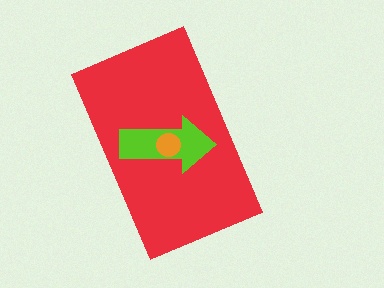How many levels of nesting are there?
3.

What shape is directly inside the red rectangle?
The lime arrow.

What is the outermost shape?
The red rectangle.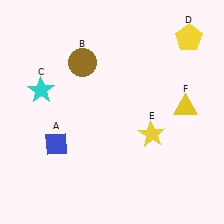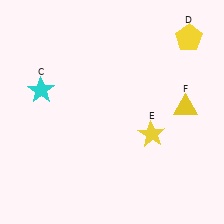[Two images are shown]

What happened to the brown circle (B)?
The brown circle (B) was removed in Image 2. It was in the top-left area of Image 1.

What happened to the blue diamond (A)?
The blue diamond (A) was removed in Image 2. It was in the bottom-left area of Image 1.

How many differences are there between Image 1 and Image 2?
There are 2 differences between the two images.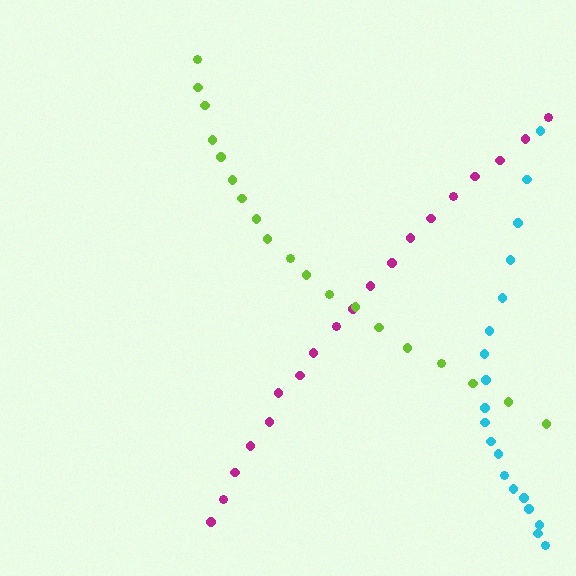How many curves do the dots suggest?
There are 3 distinct paths.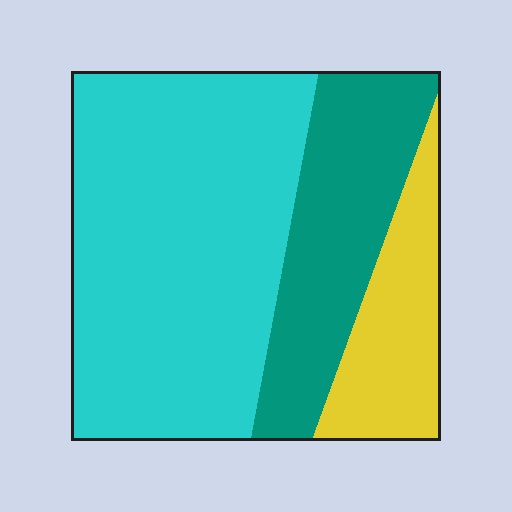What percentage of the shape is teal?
Teal takes up about one quarter (1/4) of the shape.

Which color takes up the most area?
Cyan, at roughly 60%.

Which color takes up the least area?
Yellow, at roughly 15%.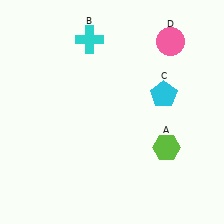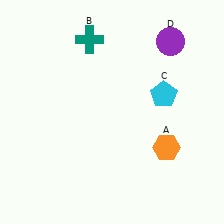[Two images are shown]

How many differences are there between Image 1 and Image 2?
There are 3 differences between the two images.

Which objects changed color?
A changed from lime to orange. B changed from cyan to teal. D changed from pink to purple.